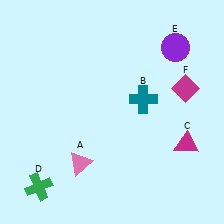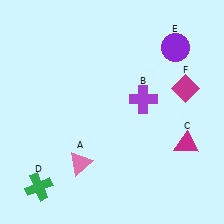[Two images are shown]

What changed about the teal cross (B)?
In Image 1, B is teal. In Image 2, it changed to purple.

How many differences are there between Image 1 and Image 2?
There is 1 difference between the two images.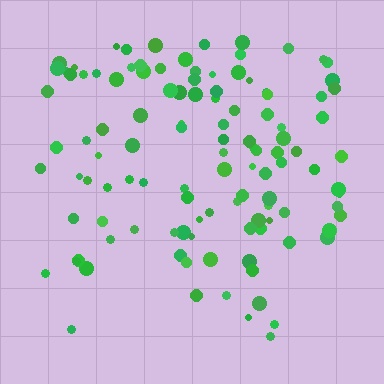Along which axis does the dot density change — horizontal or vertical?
Vertical.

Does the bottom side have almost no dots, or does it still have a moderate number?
Still a moderate number, just noticeably fewer than the top.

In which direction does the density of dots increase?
From bottom to top, with the top side densest.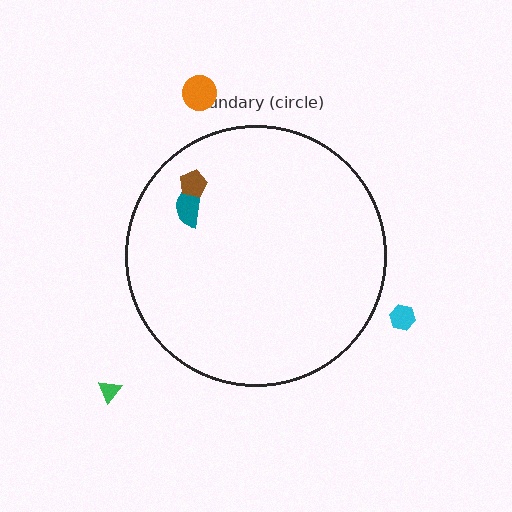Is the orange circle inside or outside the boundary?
Outside.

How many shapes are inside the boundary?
2 inside, 3 outside.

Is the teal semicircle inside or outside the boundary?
Inside.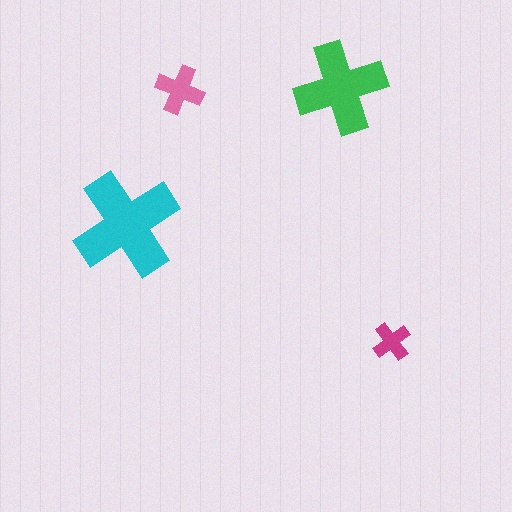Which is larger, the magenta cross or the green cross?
The green one.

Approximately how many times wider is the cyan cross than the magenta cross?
About 3 times wider.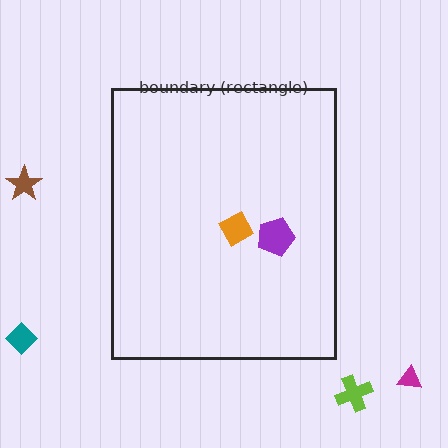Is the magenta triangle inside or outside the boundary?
Outside.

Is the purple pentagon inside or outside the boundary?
Inside.